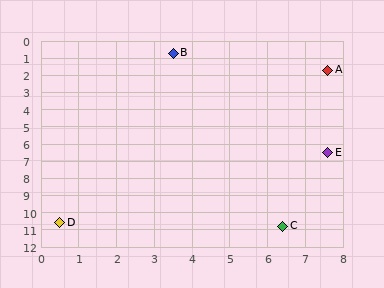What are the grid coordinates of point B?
Point B is at approximately (3.5, 0.7).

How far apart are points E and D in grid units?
Points E and D are about 8.2 grid units apart.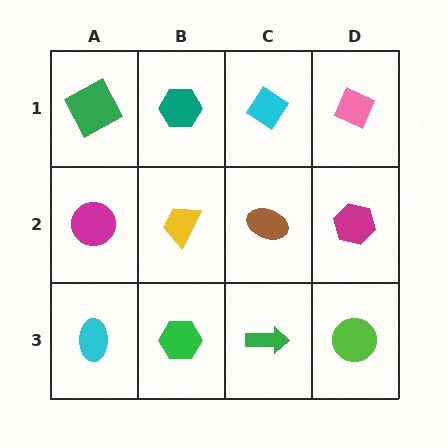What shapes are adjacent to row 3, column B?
A yellow trapezoid (row 2, column B), a cyan ellipse (row 3, column A), a green arrow (row 3, column C).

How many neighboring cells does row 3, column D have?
2.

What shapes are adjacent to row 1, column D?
A magenta hexagon (row 2, column D), a cyan diamond (row 1, column C).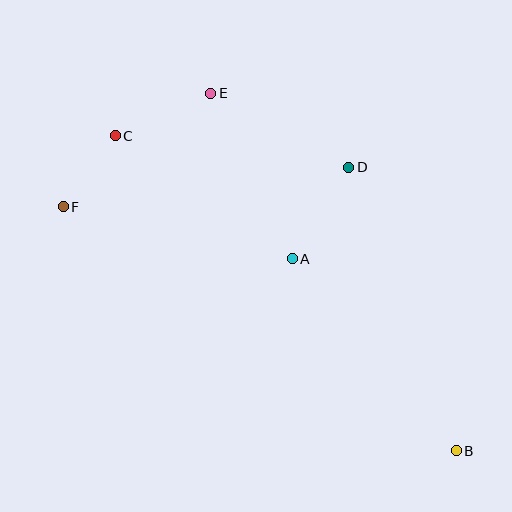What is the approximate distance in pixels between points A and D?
The distance between A and D is approximately 107 pixels.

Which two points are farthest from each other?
Points B and C are farthest from each other.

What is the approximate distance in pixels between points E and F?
The distance between E and F is approximately 186 pixels.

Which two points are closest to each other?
Points C and F are closest to each other.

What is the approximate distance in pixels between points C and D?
The distance between C and D is approximately 236 pixels.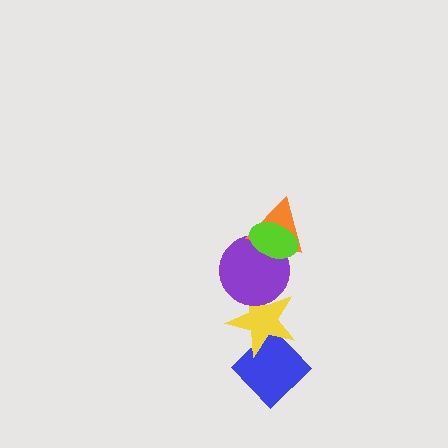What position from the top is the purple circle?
The purple circle is 3rd from the top.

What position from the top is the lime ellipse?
The lime ellipse is 1st from the top.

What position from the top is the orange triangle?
The orange triangle is 2nd from the top.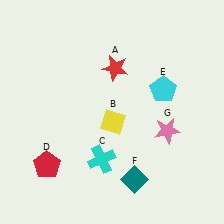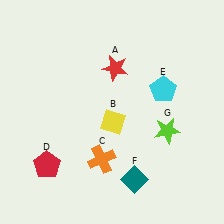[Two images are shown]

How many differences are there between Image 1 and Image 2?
There are 2 differences between the two images.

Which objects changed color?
C changed from cyan to orange. G changed from pink to lime.